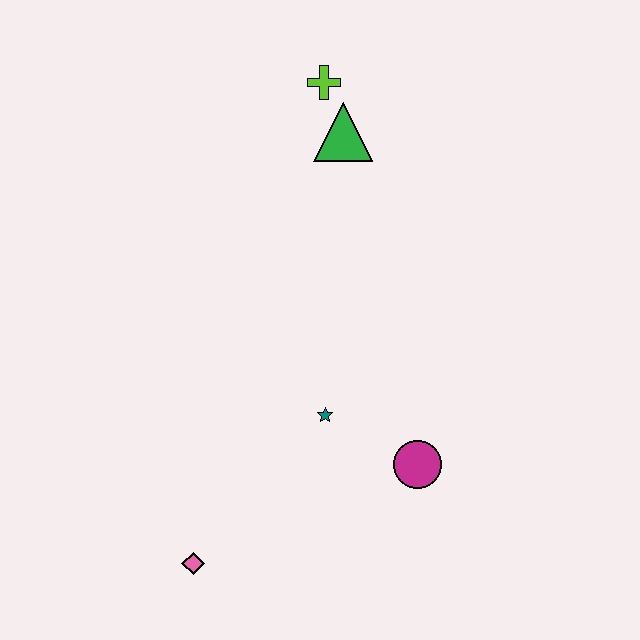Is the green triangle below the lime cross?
Yes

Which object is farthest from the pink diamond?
The lime cross is farthest from the pink diamond.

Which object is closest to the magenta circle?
The teal star is closest to the magenta circle.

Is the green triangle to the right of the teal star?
Yes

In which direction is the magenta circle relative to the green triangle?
The magenta circle is below the green triangle.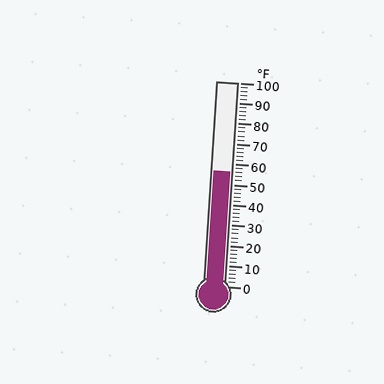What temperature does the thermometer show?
The thermometer shows approximately 56°F.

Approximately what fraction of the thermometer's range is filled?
The thermometer is filled to approximately 55% of its range.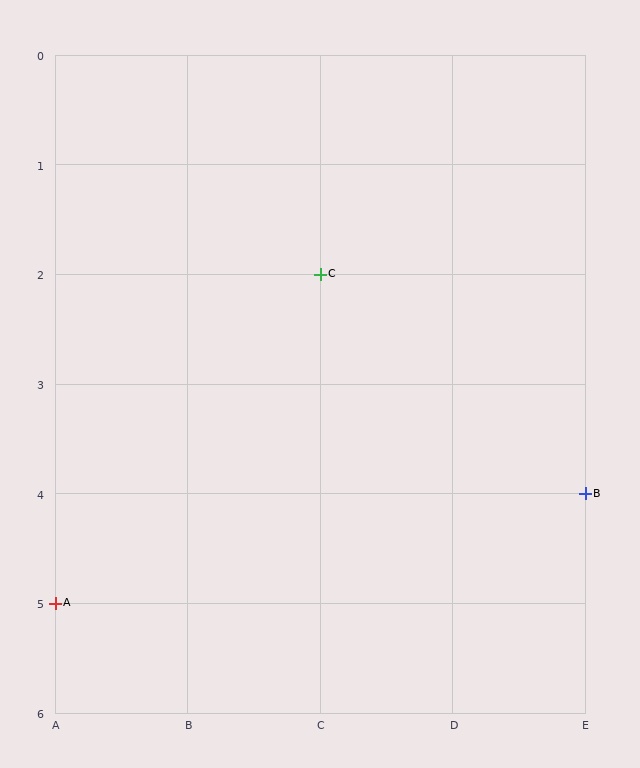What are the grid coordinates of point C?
Point C is at grid coordinates (C, 2).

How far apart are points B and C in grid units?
Points B and C are 2 columns and 2 rows apart (about 2.8 grid units diagonally).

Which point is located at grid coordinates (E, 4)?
Point B is at (E, 4).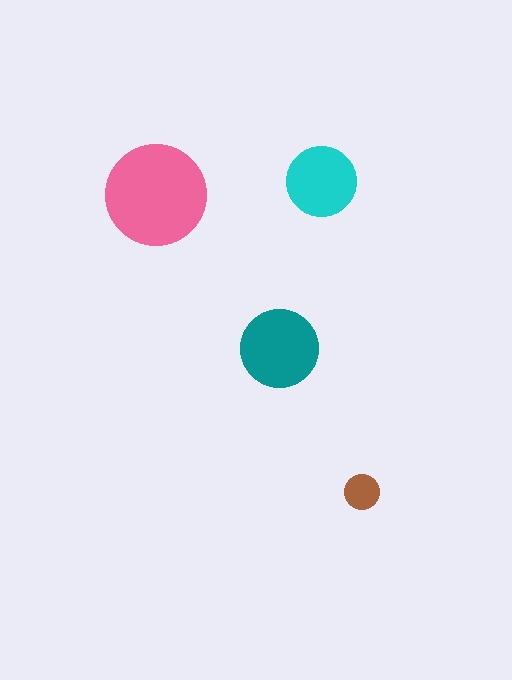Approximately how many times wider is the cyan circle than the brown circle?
About 2 times wider.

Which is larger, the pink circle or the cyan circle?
The pink one.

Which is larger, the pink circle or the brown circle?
The pink one.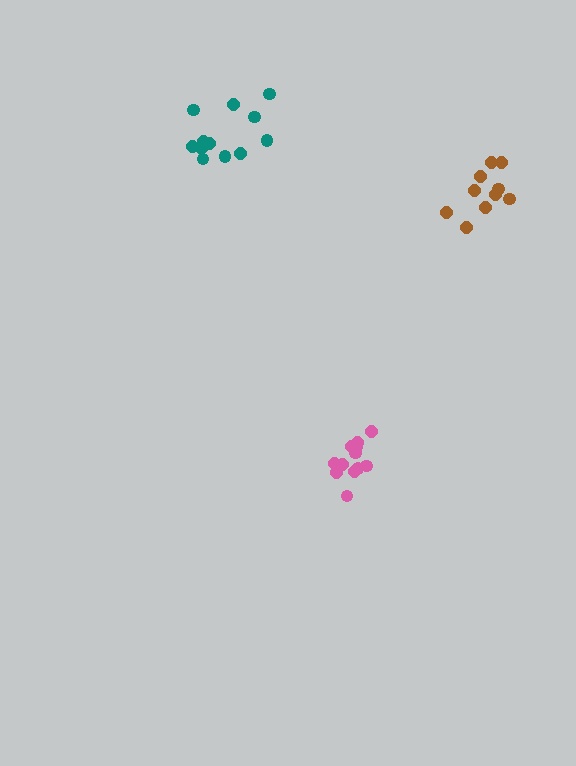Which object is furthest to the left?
The teal cluster is leftmost.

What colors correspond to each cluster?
The clusters are colored: pink, teal, brown.